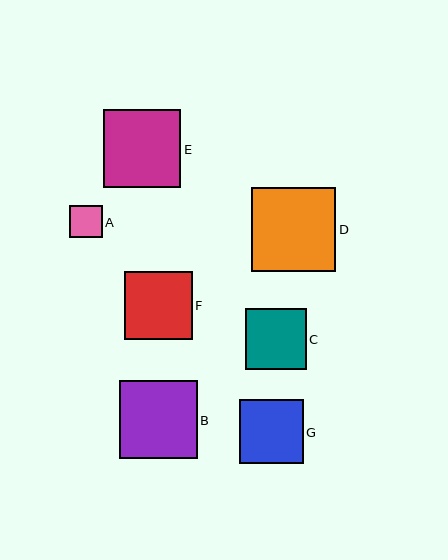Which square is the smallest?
Square A is the smallest with a size of approximately 32 pixels.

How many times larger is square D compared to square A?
Square D is approximately 2.6 times the size of square A.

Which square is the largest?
Square D is the largest with a size of approximately 84 pixels.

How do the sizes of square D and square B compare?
Square D and square B are approximately the same size.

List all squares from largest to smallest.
From largest to smallest: D, B, E, F, G, C, A.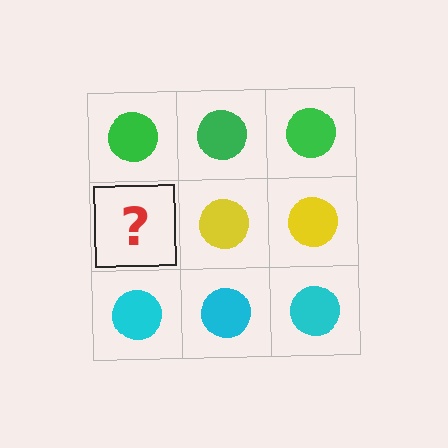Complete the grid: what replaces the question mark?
The question mark should be replaced with a yellow circle.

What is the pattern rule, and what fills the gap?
The rule is that each row has a consistent color. The gap should be filled with a yellow circle.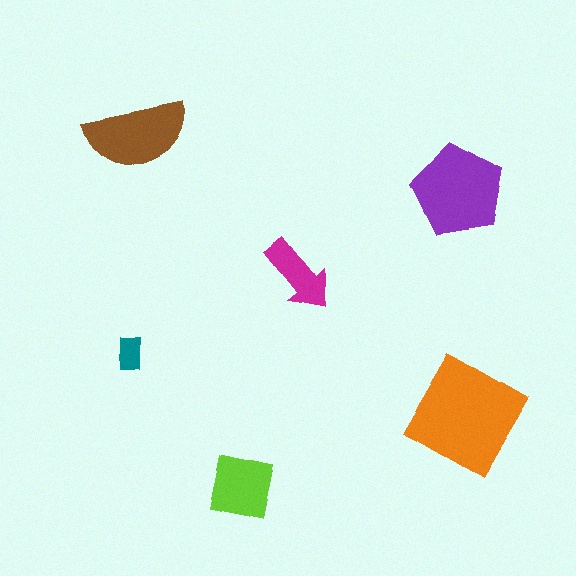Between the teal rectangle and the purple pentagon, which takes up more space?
The purple pentagon.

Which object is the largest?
The orange diamond.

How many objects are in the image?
There are 6 objects in the image.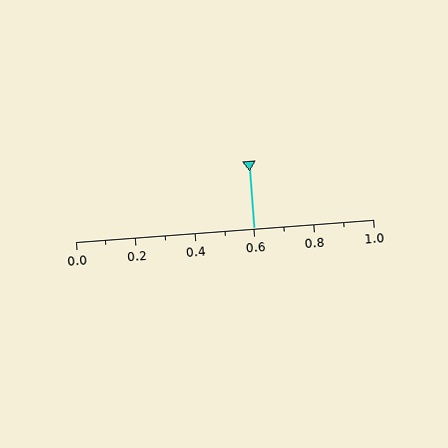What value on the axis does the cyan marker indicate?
The marker indicates approximately 0.6.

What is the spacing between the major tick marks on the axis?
The major ticks are spaced 0.2 apart.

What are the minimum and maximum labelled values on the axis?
The axis runs from 0.0 to 1.0.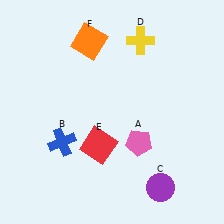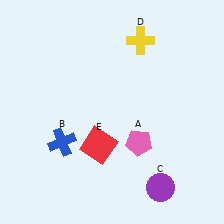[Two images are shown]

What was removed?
The orange square (F) was removed in Image 2.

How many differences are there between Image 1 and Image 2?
There is 1 difference between the two images.